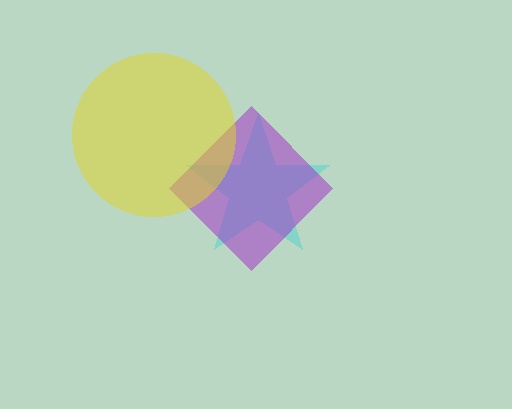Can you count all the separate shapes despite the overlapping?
Yes, there are 3 separate shapes.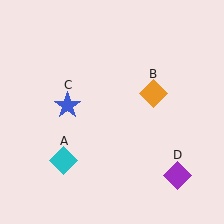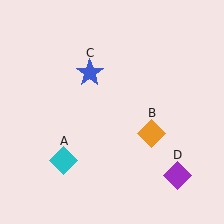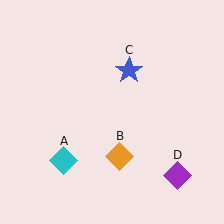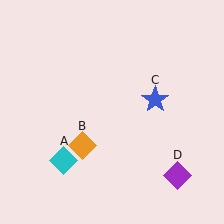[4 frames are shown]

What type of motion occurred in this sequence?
The orange diamond (object B), blue star (object C) rotated clockwise around the center of the scene.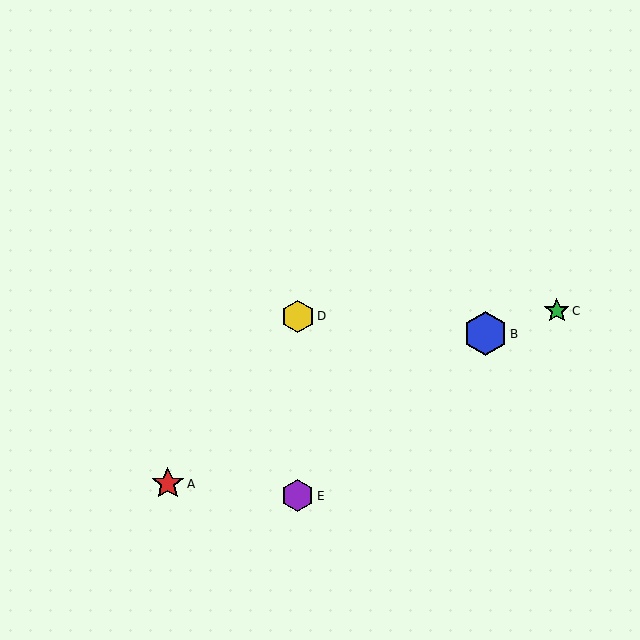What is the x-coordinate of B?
Object B is at x≈485.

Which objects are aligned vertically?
Objects D, E are aligned vertically.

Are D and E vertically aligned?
Yes, both are at x≈298.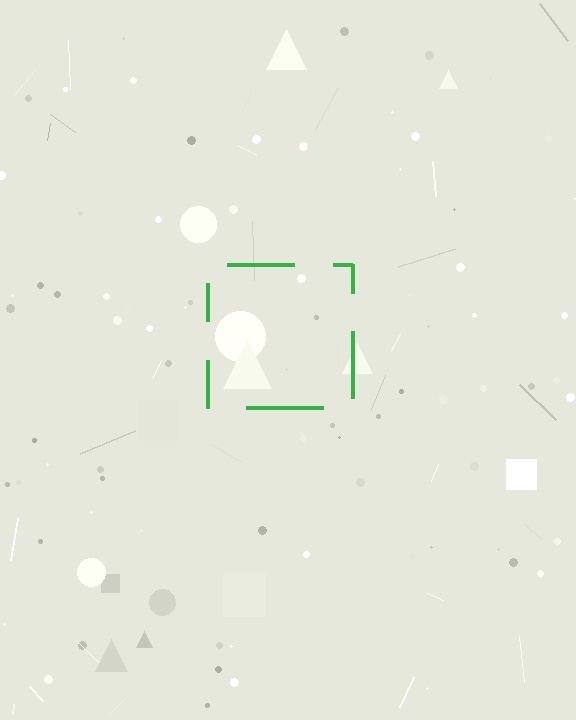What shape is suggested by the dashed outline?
The dashed outline suggests a square.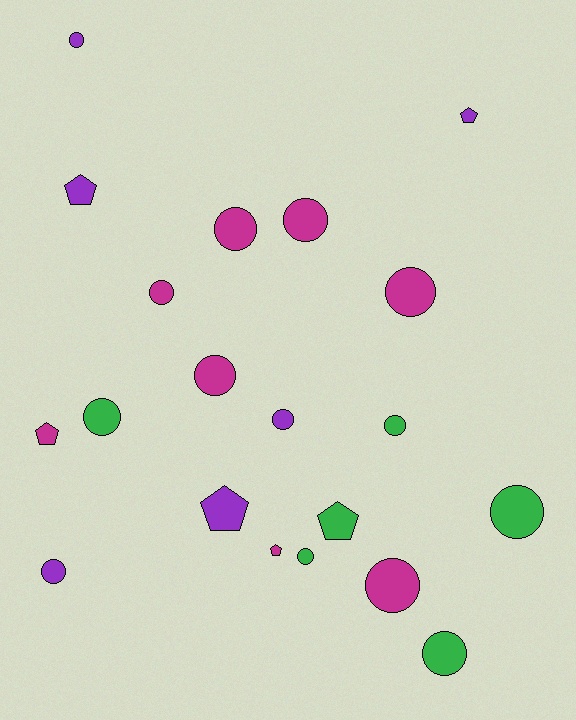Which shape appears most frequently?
Circle, with 14 objects.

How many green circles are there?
There are 5 green circles.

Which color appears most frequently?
Magenta, with 8 objects.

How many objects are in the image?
There are 20 objects.